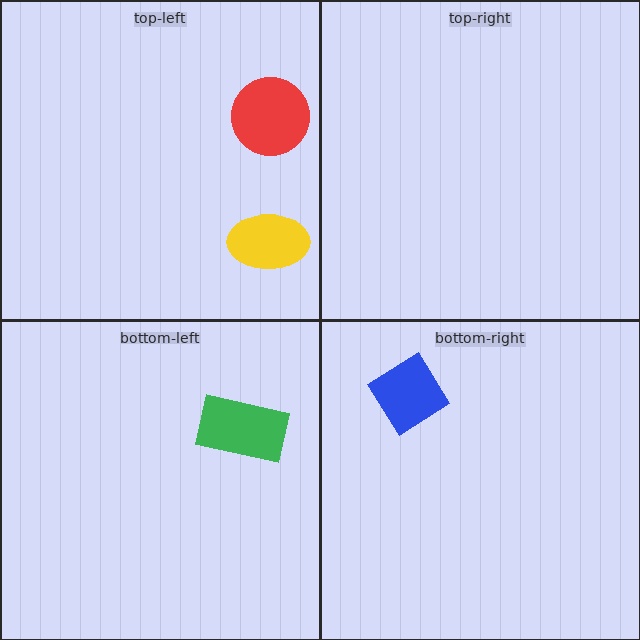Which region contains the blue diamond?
The bottom-right region.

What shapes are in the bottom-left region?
The green rectangle.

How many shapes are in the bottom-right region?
1.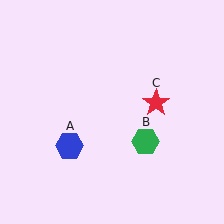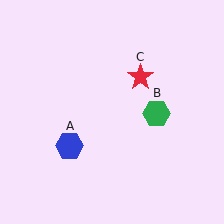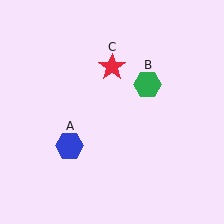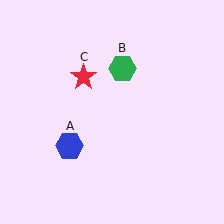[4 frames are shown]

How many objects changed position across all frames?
2 objects changed position: green hexagon (object B), red star (object C).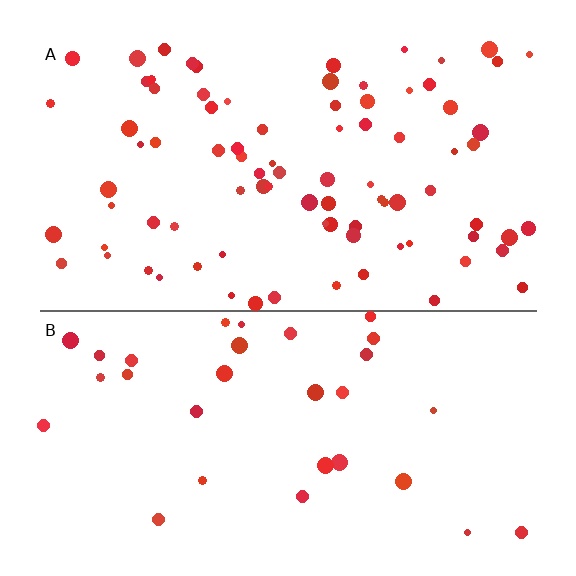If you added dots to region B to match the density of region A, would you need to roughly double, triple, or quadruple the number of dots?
Approximately triple.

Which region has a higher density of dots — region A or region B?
A (the top).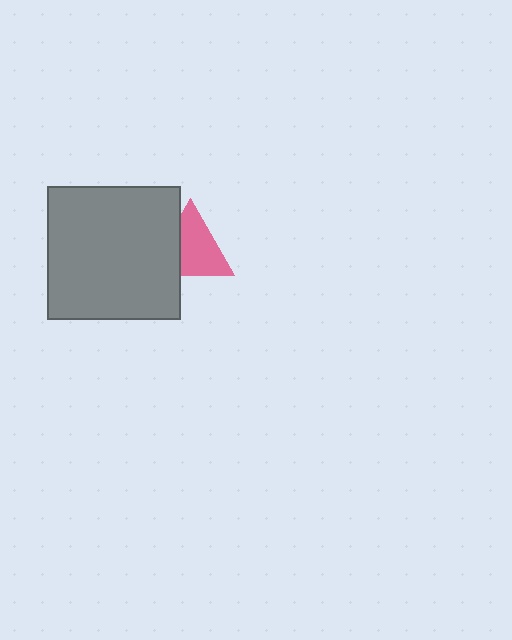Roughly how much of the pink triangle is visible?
Most of it is visible (roughly 68%).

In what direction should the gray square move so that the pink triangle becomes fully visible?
The gray square should move left. That is the shortest direction to clear the overlap and leave the pink triangle fully visible.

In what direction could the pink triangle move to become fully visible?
The pink triangle could move right. That would shift it out from behind the gray square entirely.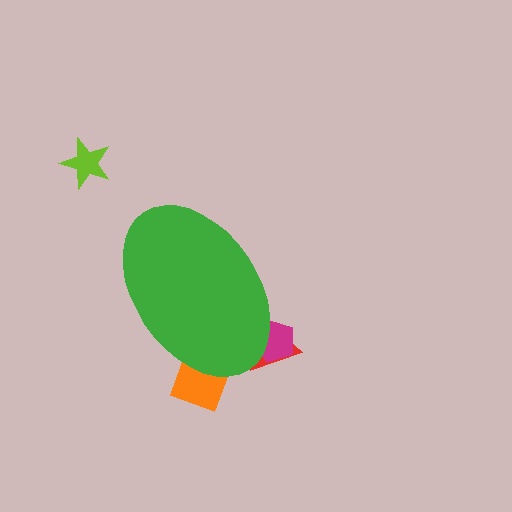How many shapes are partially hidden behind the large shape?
3 shapes are partially hidden.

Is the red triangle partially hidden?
Yes, the red triangle is partially hidden behind the green ellipse.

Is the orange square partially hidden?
Yes, the orange square is partially hidden behind the green ellipse.